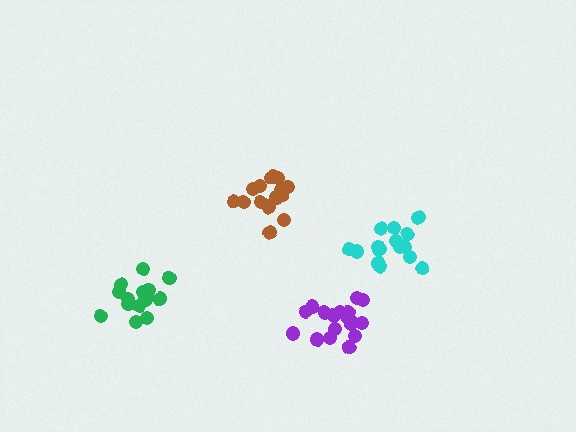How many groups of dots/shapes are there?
There are 4 groups.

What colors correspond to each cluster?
The clusters are colored: cyan, green, brown, purple.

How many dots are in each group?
Group 1: 16 dots, Group 2: 15 dots, Group 3: 16 dots, Group 4: 18 dots (65 total).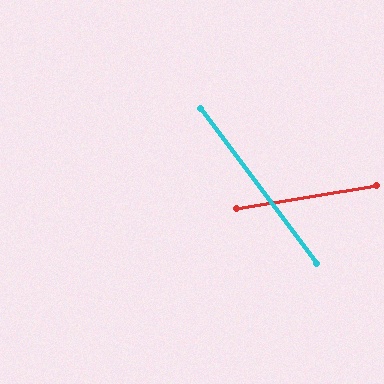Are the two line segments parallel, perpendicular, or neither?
Neither parallel nor perpendicular — they differ by about 63°.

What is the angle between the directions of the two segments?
Approximately 63 degrees.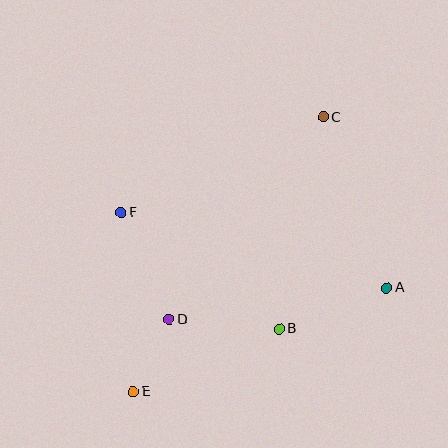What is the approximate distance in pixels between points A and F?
The distance between A and F is approximately 276 pixels.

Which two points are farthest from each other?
Points C and E are farthest from each other.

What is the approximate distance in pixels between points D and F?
The distance between D and F is approximately 117 pixels.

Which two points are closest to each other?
Points D and E are closest to each other.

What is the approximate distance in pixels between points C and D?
The distance between C and D is approximately 254 pixels.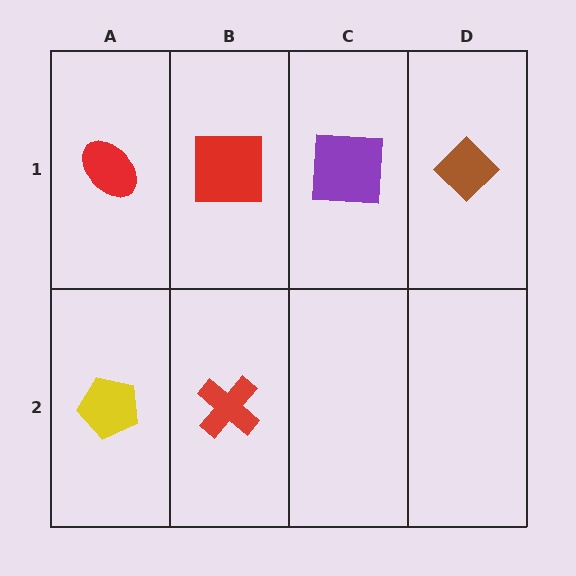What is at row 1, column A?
A red ellipse.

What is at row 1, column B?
A red square.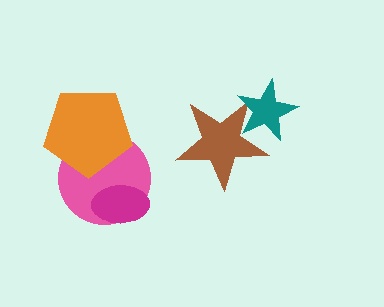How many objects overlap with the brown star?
1 object overlaps with the brown star.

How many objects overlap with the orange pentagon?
1 object overlaps with the orange pentagon.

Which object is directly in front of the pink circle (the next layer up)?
The orange pentagon is directly in front of the pink circle.